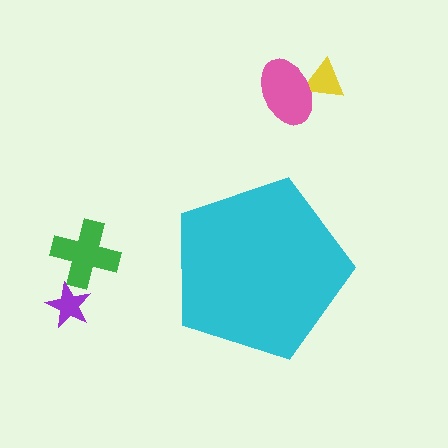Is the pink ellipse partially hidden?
No, the pink ellipse is fully visible.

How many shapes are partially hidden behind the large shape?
0 shapes are partially hidden.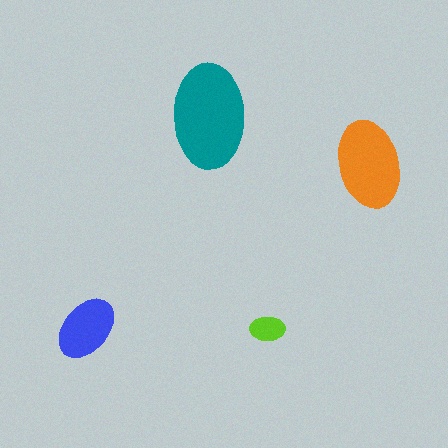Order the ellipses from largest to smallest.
the teal one, the orange one, the blue one, the lime one.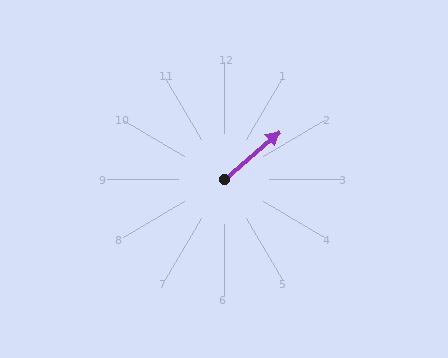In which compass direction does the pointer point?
Northeast.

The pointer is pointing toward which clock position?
Roughly 2 o'clock.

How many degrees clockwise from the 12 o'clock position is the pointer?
Approximately 49 degrees.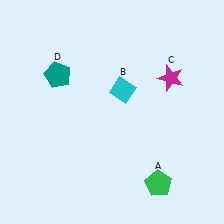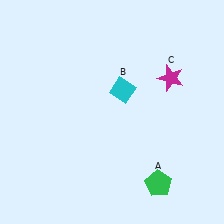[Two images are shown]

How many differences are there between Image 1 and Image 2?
There is 1 difference between the two images.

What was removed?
The teal pentagon (D) was removed in Image 2.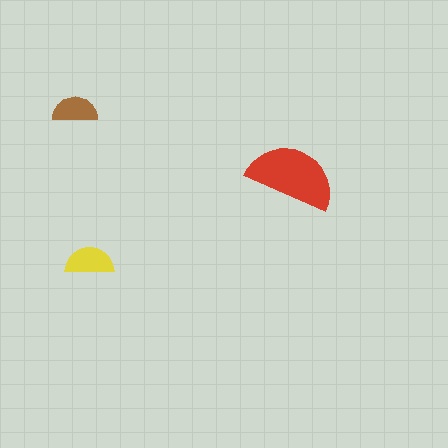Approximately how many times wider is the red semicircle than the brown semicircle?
About 2 times wider.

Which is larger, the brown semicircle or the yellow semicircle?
The yellow one.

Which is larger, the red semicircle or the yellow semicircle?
The red one.